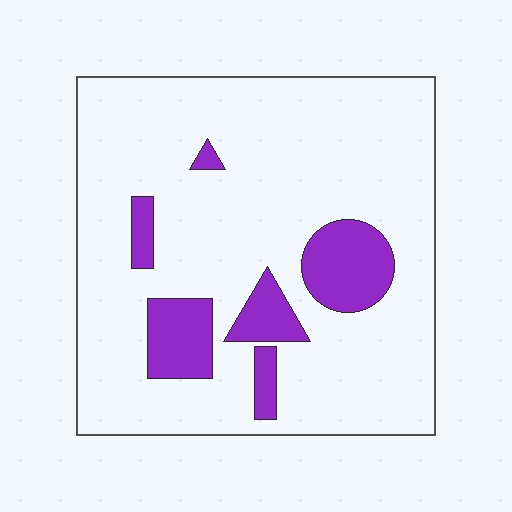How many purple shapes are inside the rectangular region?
6.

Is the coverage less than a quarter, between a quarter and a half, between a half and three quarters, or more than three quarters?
Less than a quarter.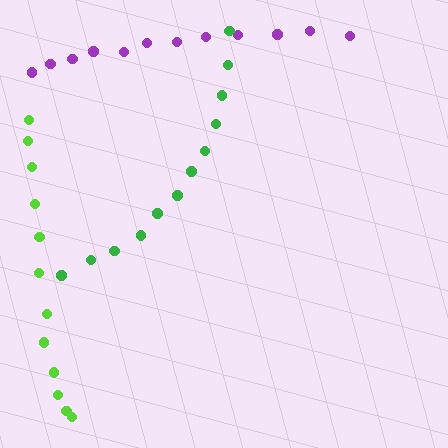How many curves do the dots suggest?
There are 3 distinct paths.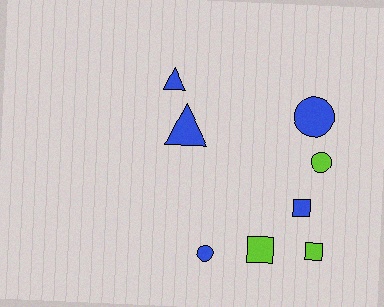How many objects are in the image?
There are 8 objects.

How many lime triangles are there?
There are no lime triangles.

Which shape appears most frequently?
Square, with 3 objects.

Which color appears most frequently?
Blue, with 5 objects.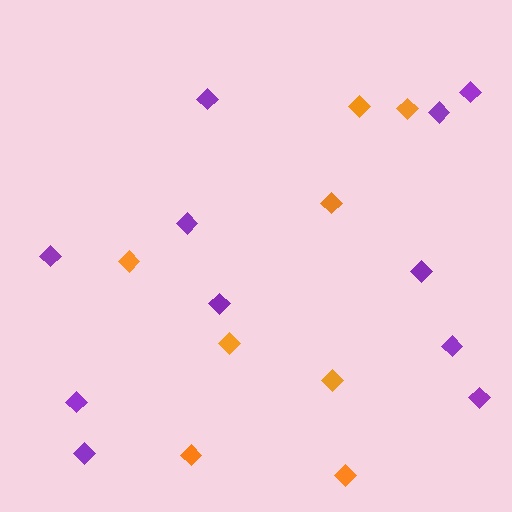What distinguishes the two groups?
There are 2 groups: one group of purple diamonds (11) and one group of orange diamonds (8).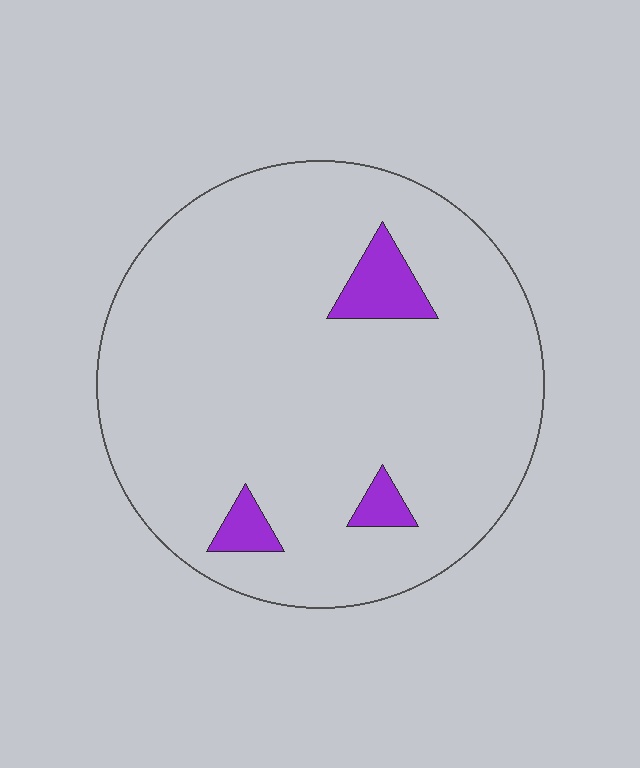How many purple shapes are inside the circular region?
3.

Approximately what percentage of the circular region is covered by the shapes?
Approximately 5%.